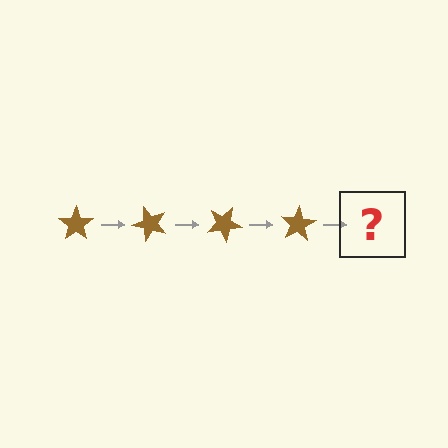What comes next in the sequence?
The next element should be a brown star rotated 200 degrees.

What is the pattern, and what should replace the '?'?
The pattern is that the star rotates 50 degrees each step. The '?' should be a brown star rotated 200 degrees.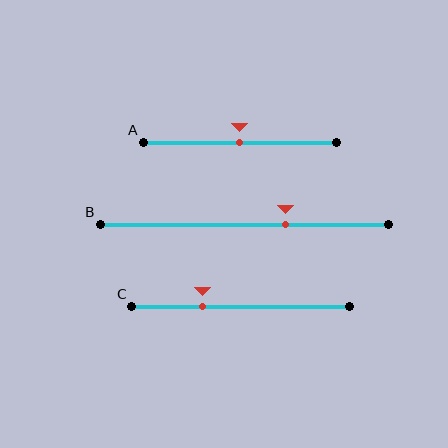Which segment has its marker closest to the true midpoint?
Segment A has its marker closest to the true midpoint.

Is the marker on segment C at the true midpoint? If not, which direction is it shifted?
No, the marker on segment C is shifted to the left by about 18% of the segment length.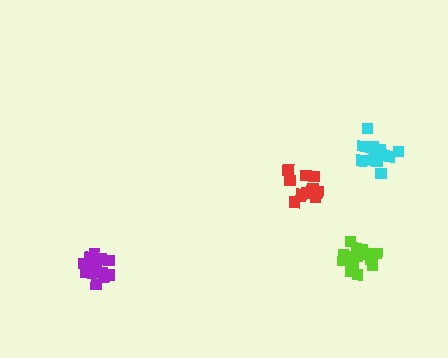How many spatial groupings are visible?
There are 4 spatial groupings.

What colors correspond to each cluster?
The clusters are colored: purple, cyan, red, lime.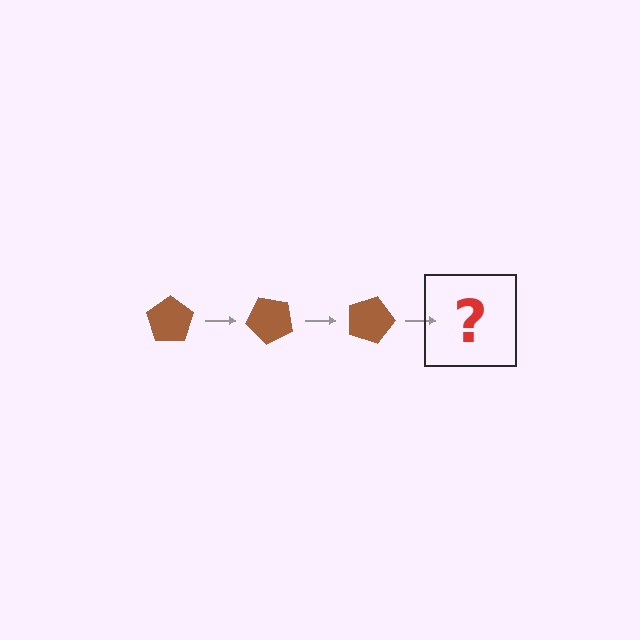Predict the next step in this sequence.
The next step is a brown pentagon rotated 135 degrees.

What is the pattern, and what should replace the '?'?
The pattern is that the pentagon rotates 45 degrees each step. The '?' should be a brown pentagon rotated 135 degrees.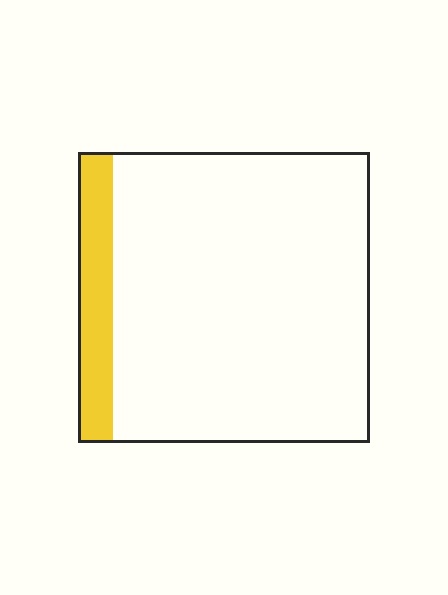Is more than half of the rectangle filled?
No.